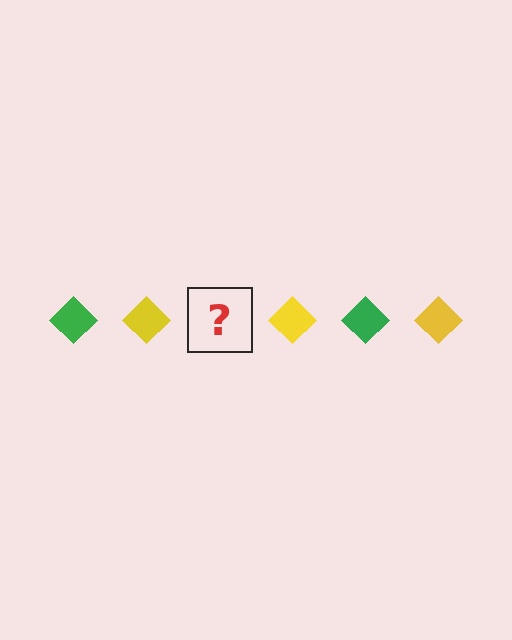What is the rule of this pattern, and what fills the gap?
The rule is that the pattern cycles through green, yellow diamonds. The gap should be filled with a green diamond.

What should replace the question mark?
The question mark should be replaced with a green diamond.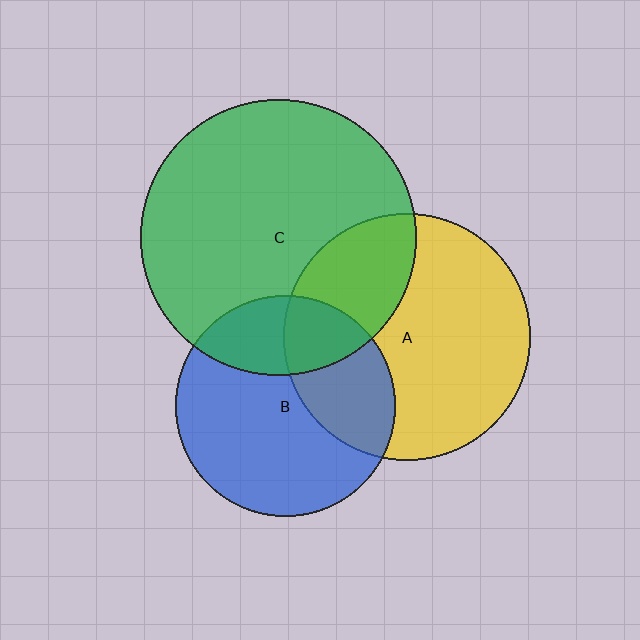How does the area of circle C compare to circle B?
Approximately 1.6 times.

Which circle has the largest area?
Circle C (green).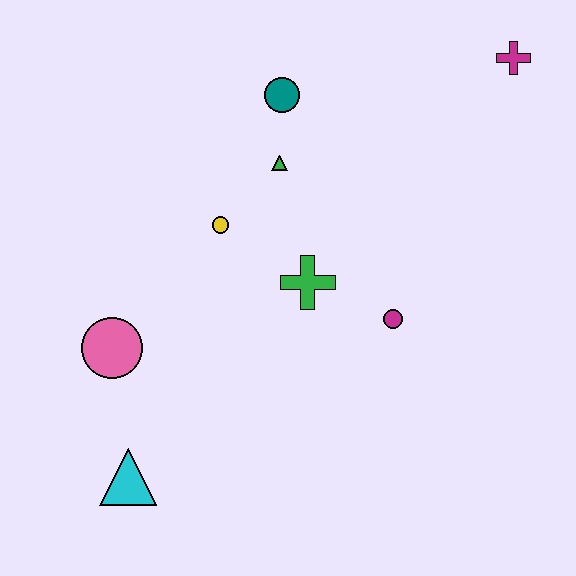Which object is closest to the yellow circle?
The green triangle is closest to the yellow circle.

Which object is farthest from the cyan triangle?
The magenta cross is farthest from the cyan triangle.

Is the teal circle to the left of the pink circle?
No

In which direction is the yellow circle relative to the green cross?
The yellow circle is to the left of the green cross.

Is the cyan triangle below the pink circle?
Yes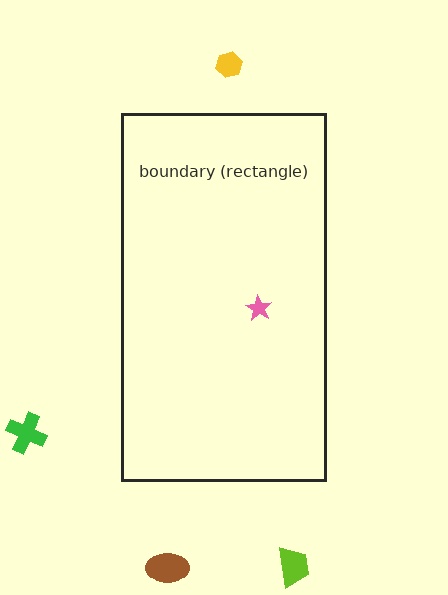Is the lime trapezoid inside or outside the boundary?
Outside.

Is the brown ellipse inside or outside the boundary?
Outside.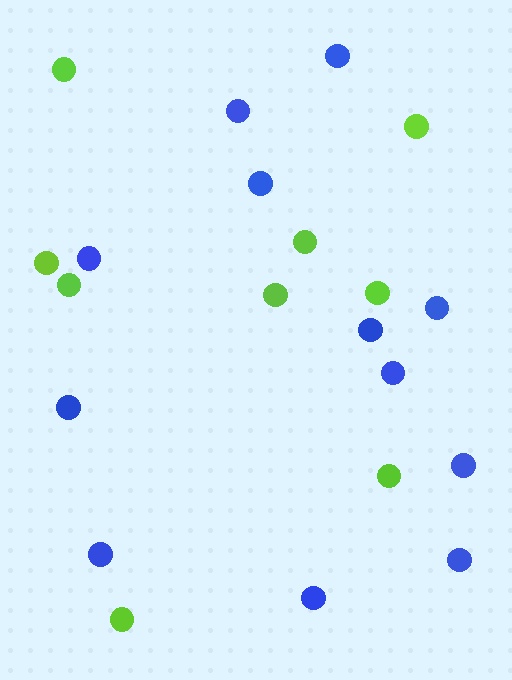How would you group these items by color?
There are 2 groups: one group of lime circles (9) and one group of blue circles (12).